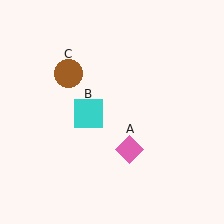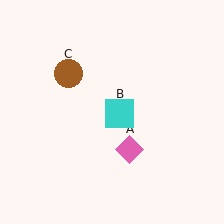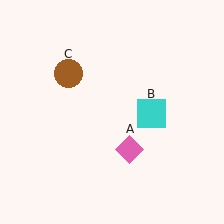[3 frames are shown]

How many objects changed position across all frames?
1 object changed position: cyan square (object B).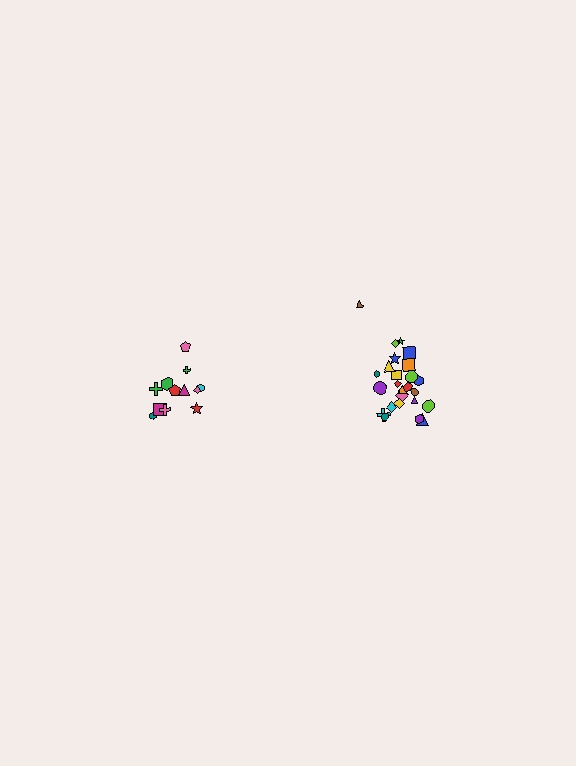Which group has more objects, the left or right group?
The right group.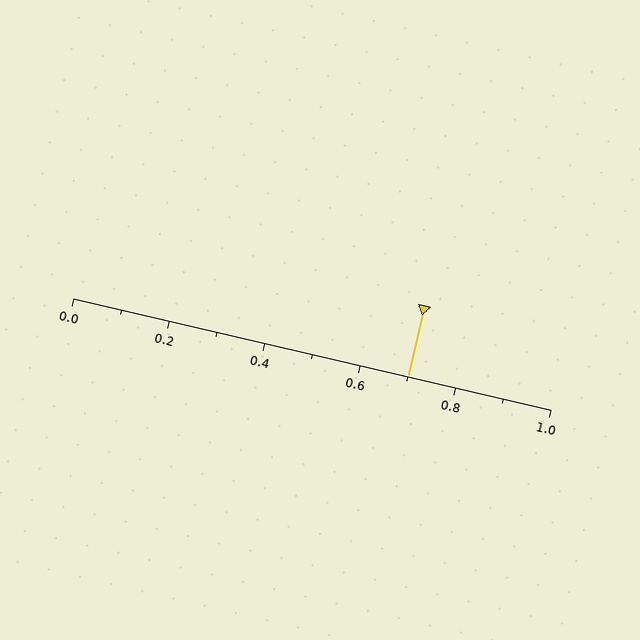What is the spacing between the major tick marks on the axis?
The major ticks are spaced 0.2 apart.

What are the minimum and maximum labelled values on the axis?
The axis runs from 0.0 to 1.0.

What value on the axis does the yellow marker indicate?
The marker indicates approximately 0.7.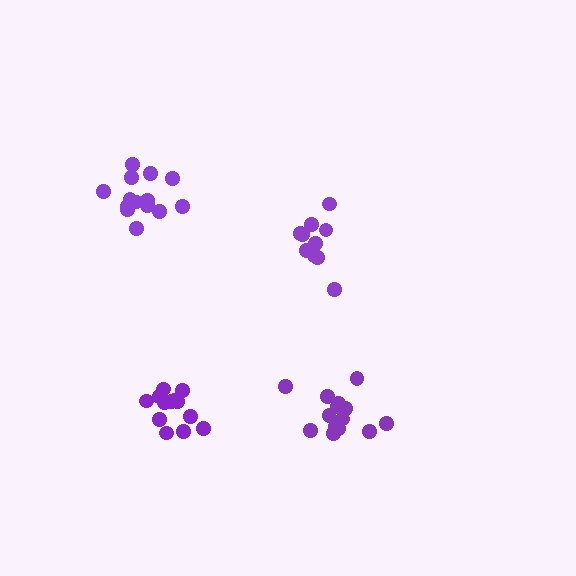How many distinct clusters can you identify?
There are 4 distinct clusters.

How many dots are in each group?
Group 1: 14 dots, Group 2: 14 dots, Group 3: 13 dots, Group 4: 10 dots (51 total).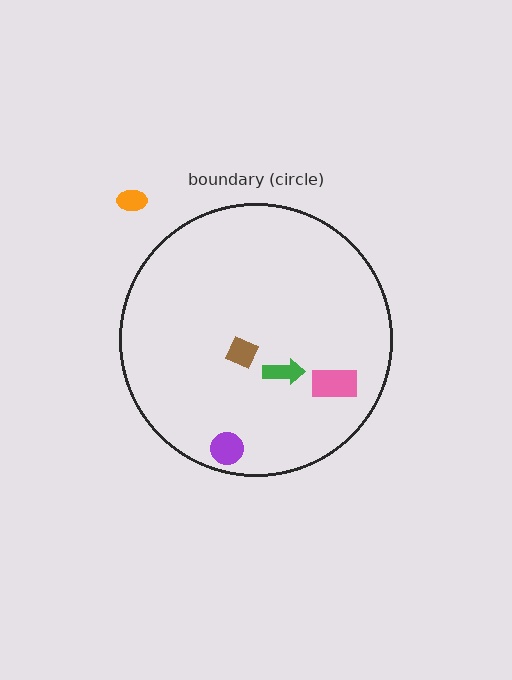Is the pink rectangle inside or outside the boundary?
Inside.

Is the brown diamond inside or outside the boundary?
Inside.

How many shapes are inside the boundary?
4 inside, 1 outside.